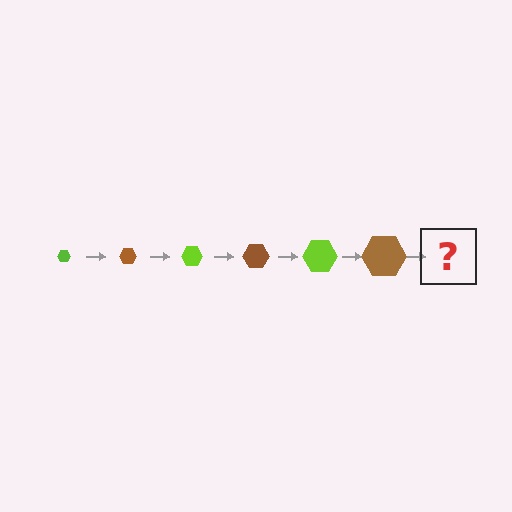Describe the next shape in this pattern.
It should be a lime hexagon, larger than the previous one.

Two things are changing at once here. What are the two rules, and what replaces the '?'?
The two rules are that the hexagon grows larger each step and the color cycles through lime and brown. The '?' should be a lime hexagon, larger than the previous one.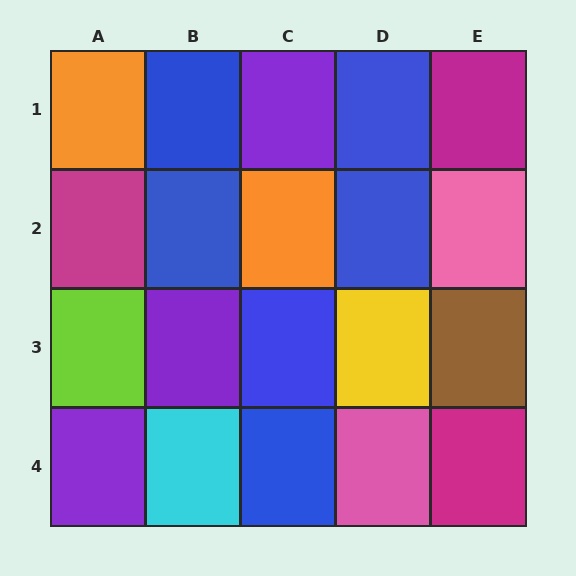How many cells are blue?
6 cells are blue.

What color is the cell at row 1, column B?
Blue.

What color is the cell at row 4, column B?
Cyan.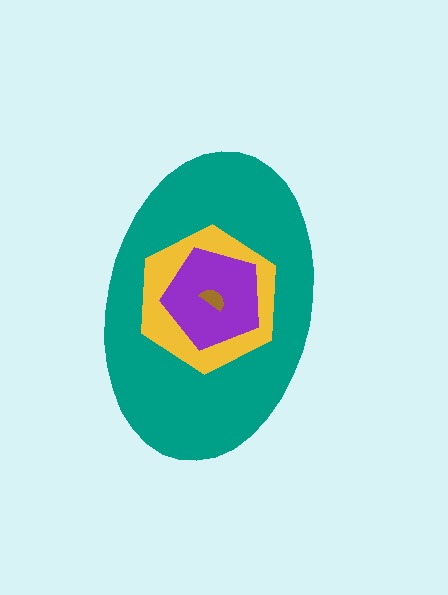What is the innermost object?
The brown semicircle.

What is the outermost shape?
The teal ellipse.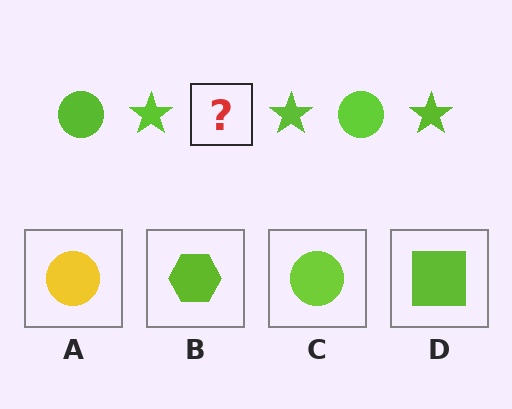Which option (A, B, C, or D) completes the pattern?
C.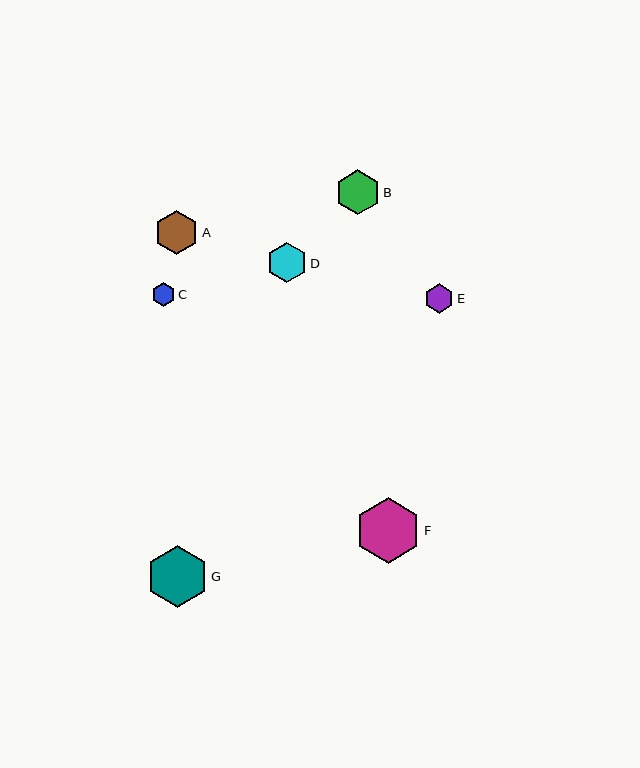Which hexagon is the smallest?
Hexagon C is the smallest with a size of approximately 23 pixels.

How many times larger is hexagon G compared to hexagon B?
Hexagon G is approximately 1.4 times the size of hexagon B.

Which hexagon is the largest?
Hexagon F is the largest with a size of approximately 65 pixels.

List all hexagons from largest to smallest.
From largest to smallest: F, G, B, A, D, E, C.